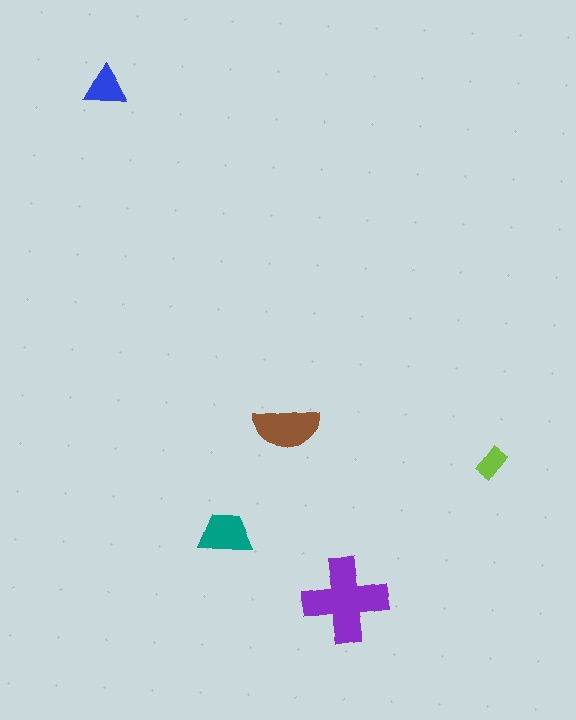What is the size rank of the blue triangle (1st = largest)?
4th.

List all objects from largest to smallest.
The purple cross, the brown semicircle, the teal trapezoid, the blue triangle, the lime rectangle.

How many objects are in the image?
There are 5 objects in the image.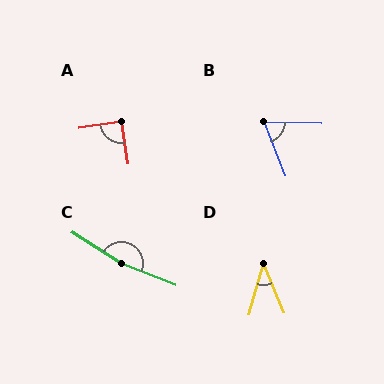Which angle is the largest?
C, at approximately 169 degrees.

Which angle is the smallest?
D, at approximately 38 degrees.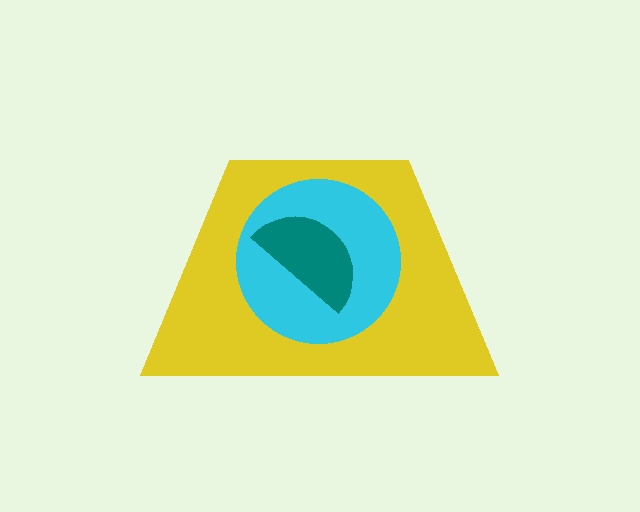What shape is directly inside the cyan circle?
The teal semicircle.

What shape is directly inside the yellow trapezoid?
The cyan circle.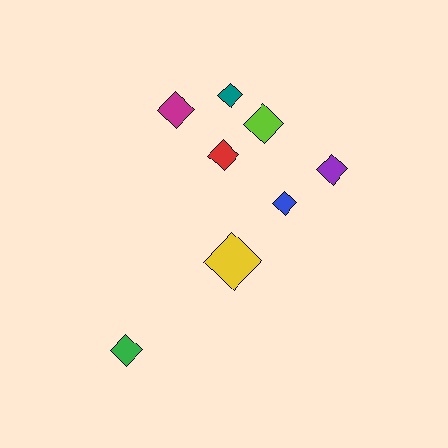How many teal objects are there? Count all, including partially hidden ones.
There is 1 teal object.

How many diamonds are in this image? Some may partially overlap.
There are 8 diamonds.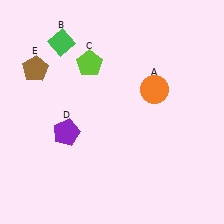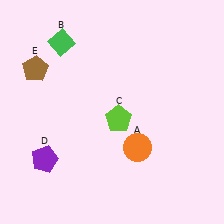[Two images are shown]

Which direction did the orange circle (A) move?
The orange circle (A) moved down.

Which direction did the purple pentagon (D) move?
The purple pentagon (D) moved down.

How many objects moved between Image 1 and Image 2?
3 objects moved between the two images.